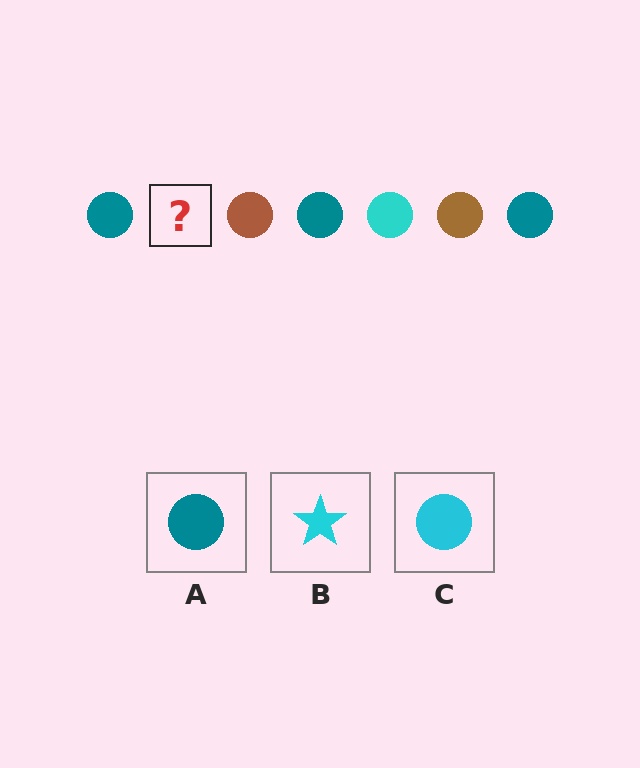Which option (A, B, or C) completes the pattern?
C.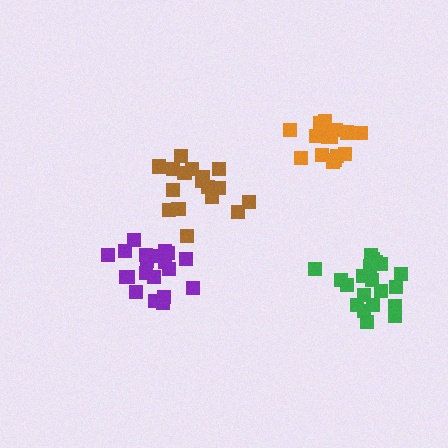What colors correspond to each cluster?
The clusters are colored: purple, orange, green, brown.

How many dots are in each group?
Group 1: 20 dots, Group 2: 17 dots, Group 3: 20 dots, Group 4: 17 dots (74 total).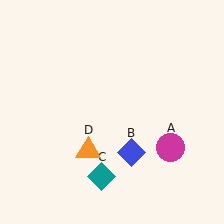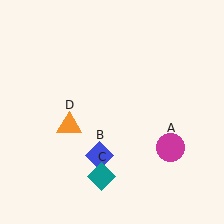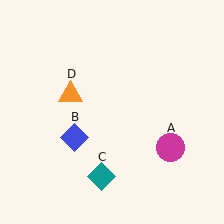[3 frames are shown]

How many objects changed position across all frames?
2 objects changed position: blue diamond (object B), orange triangle (object D).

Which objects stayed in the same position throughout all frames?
Magenta circle (object A) and teal diamond (object C) remained stationary.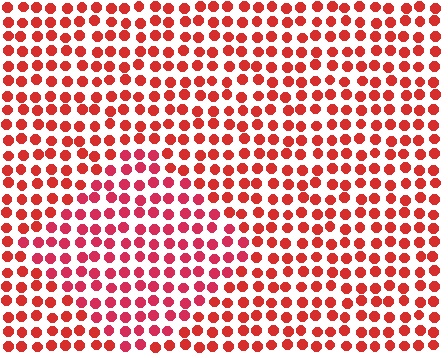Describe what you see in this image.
The image is filled with small red elements in a uniform arrangement. A diamond-shaped region is visible where the elements are tinted to a slightly different hue, forming a subtle color boundary.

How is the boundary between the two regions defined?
The boundary is defined purely by a slight shift in hue (about 17 degrees). Spacing, size, and orientation are identical on both sides.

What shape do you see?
I see a diamond.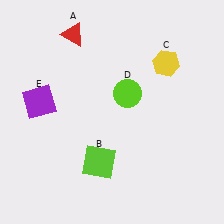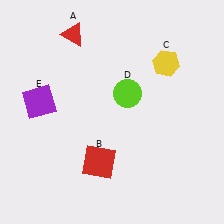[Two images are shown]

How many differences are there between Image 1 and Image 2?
There is 1 difference between the two images.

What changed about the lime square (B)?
In Image 1, B is lime. In Image 2, it changed to red.